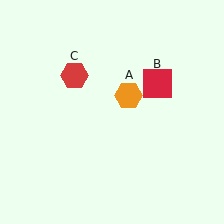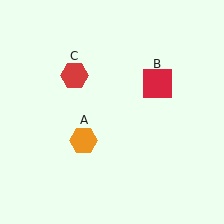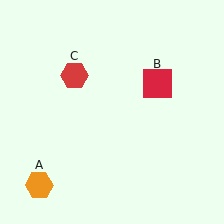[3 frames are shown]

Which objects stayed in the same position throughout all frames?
Red square (object B) and red hexagon (object C) remained stationary.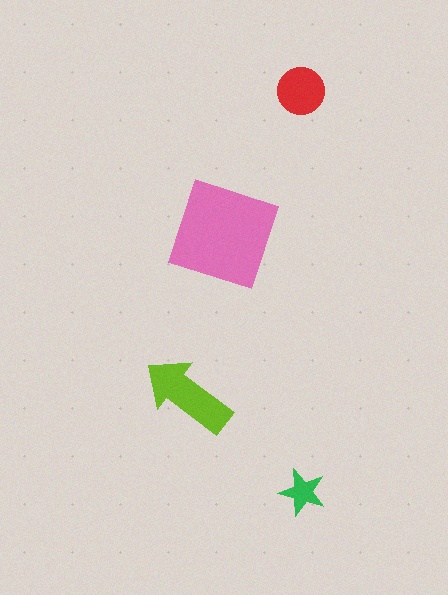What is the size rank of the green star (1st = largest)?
4th.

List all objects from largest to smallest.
The pink square, the lime arrow, the red circle, the green star.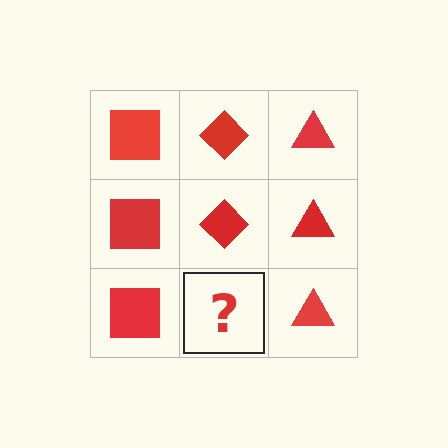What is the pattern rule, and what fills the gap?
The rule is that each column has a consistent shape. The gap should be filled with a red diamond.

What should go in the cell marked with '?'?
The missing cell should contain a red diamond.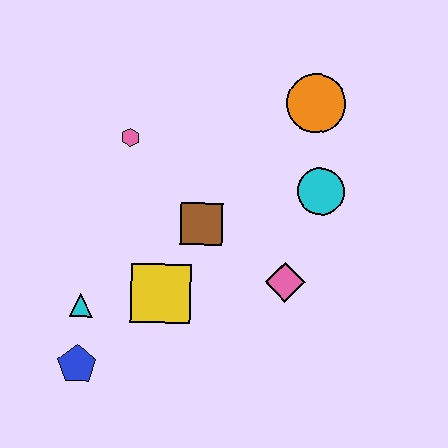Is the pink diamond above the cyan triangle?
Yes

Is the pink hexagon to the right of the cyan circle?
No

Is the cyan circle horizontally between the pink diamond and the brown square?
No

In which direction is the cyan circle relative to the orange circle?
The cyan circle is below the orange circle.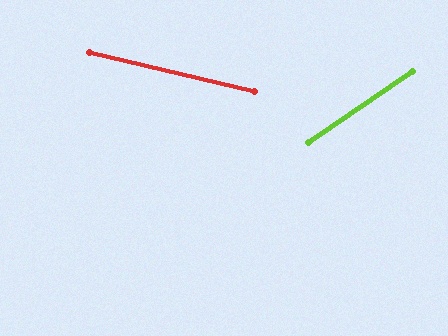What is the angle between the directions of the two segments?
Approximately 48 degrees.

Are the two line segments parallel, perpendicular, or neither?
Neither parallel nor perpendicular — they differ by about 48°.